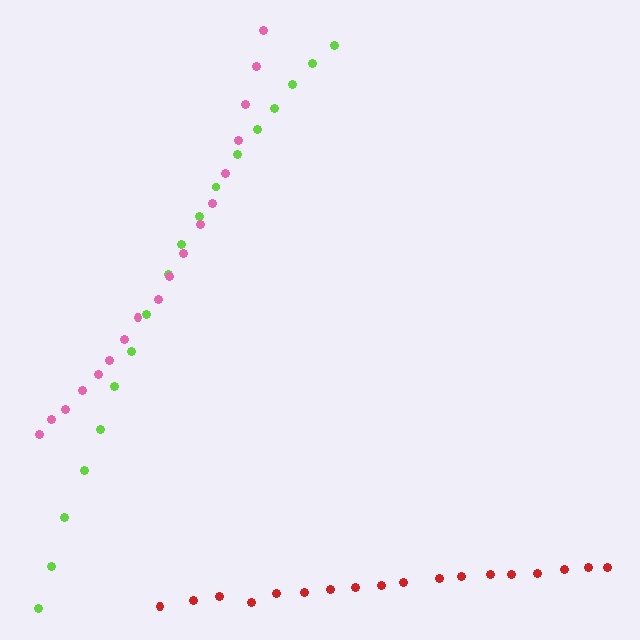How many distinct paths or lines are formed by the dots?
There are 3 distinct paths.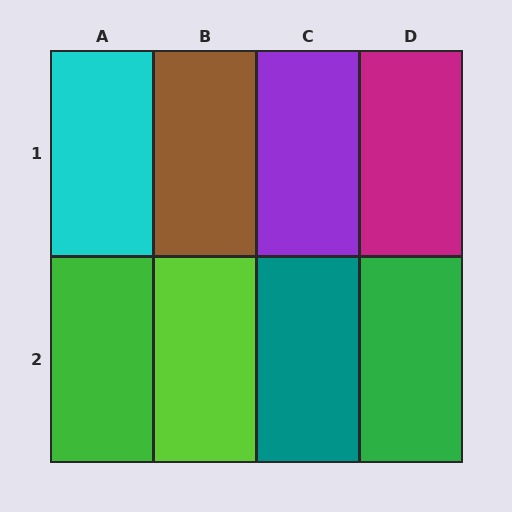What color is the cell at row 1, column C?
Purple.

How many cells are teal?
1 cell is teal.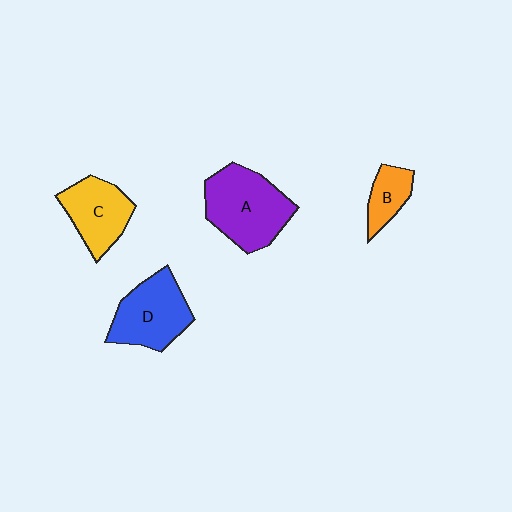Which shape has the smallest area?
Shape B (orange).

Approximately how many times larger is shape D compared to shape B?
Approximately 2.1 times.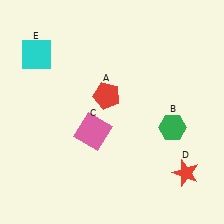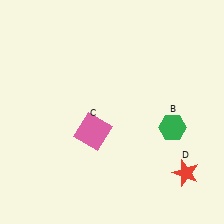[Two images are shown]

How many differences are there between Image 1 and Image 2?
There are 2 differences between the two images.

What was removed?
The cyan square (E), the red pentagon (A) were removed in Image 2.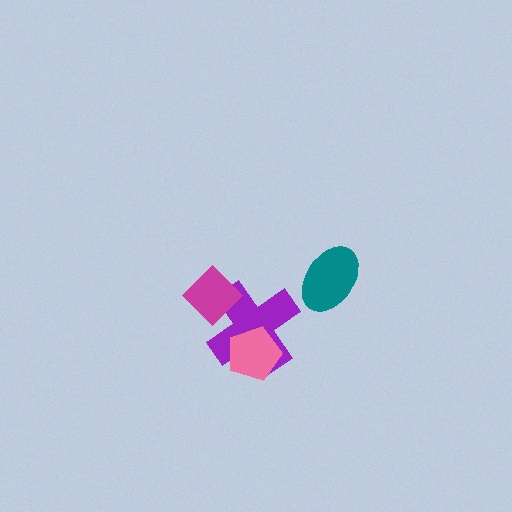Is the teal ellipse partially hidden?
No, no other shape covers it.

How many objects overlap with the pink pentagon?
1 object overlaps with the pink pentagon.